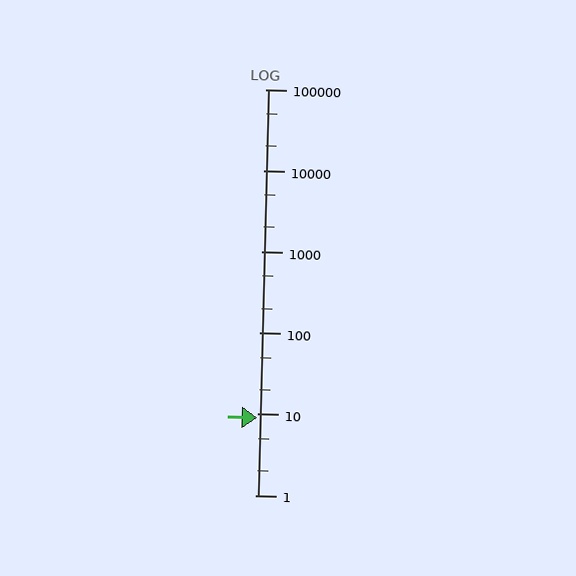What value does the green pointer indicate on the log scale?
The pointer indicates approximately 8.9.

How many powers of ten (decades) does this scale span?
The scale spans 5 decades, from 1 to 100000.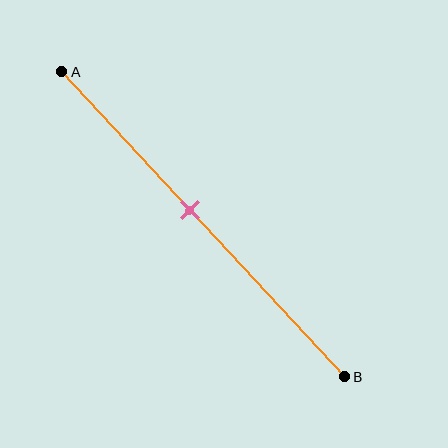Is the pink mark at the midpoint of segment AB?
No, the mark is at about 45% from A, not at the 50% midpoint.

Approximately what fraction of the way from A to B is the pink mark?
The pink mark is approximately 45% of the way from A to B.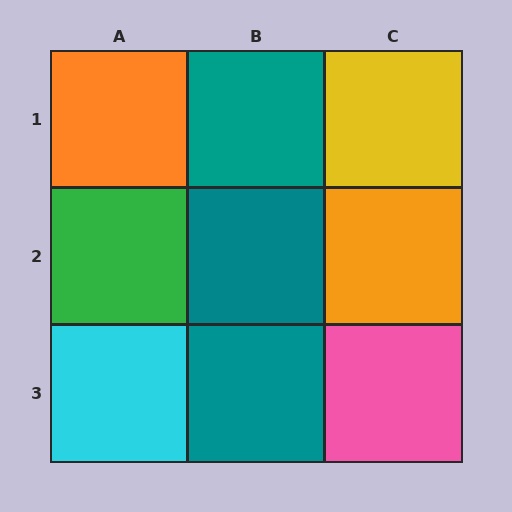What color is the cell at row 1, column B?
Teal.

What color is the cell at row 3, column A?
Cyan.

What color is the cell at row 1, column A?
Orange.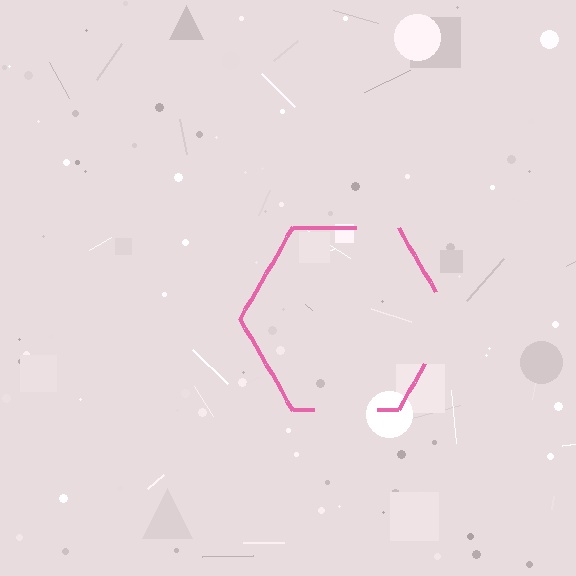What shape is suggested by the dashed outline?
The dashed outline suggests a hexagon.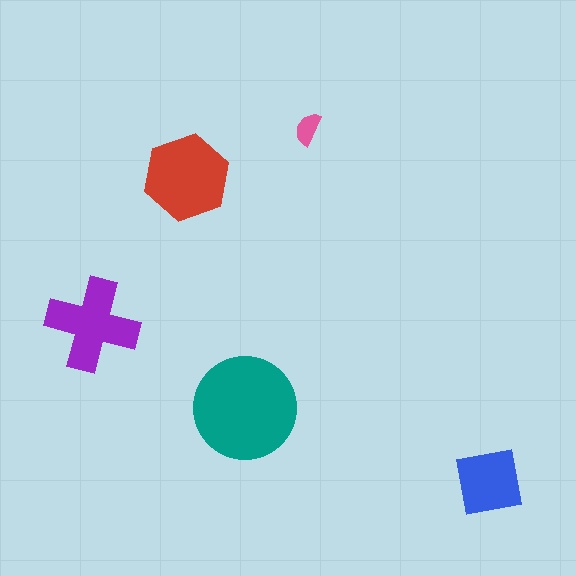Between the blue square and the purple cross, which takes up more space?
The purple cross.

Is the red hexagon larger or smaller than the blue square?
Larger.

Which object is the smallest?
The pink semicircle.